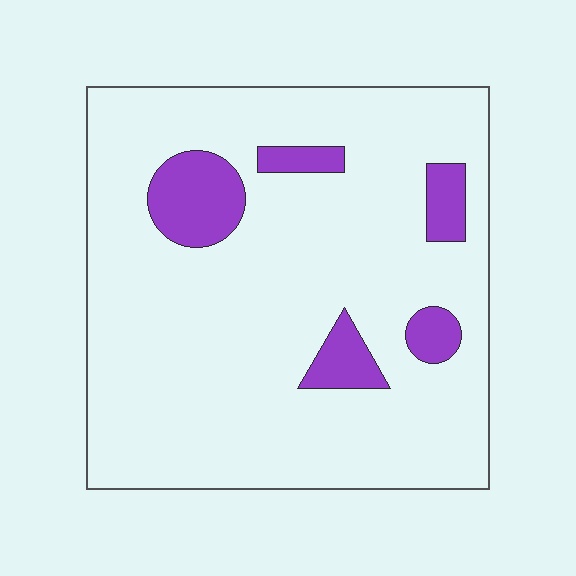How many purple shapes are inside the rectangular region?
5.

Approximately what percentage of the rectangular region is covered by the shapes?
Approximately 10%.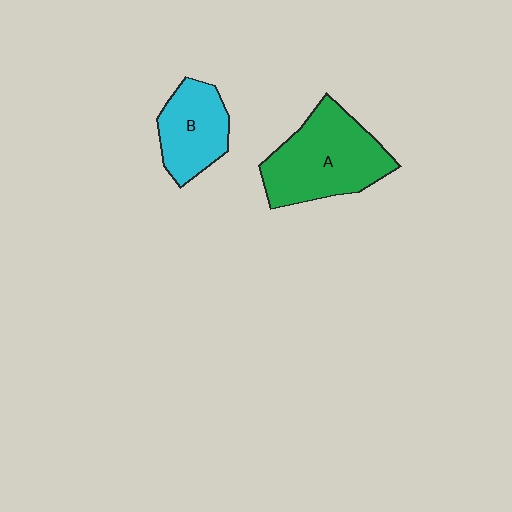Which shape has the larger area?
Shape A (green).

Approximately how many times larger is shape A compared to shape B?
Approximately 1.6 times.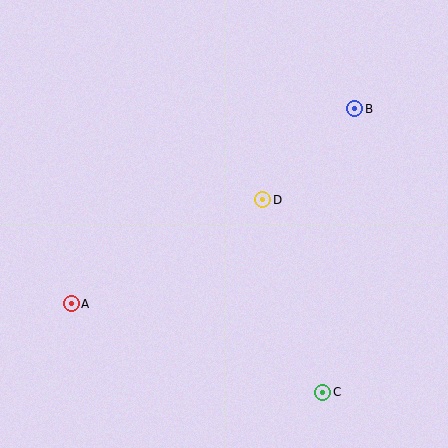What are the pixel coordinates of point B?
Point B is at (355, 109).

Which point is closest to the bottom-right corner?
Point C is closest to the bottom-right corner.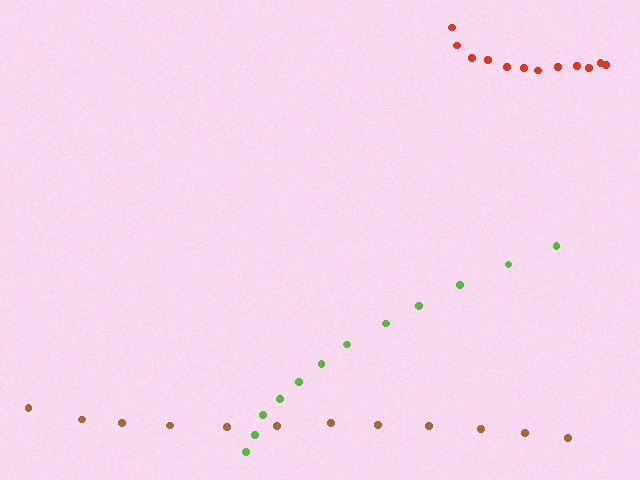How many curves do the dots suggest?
There are 3 distinct paths.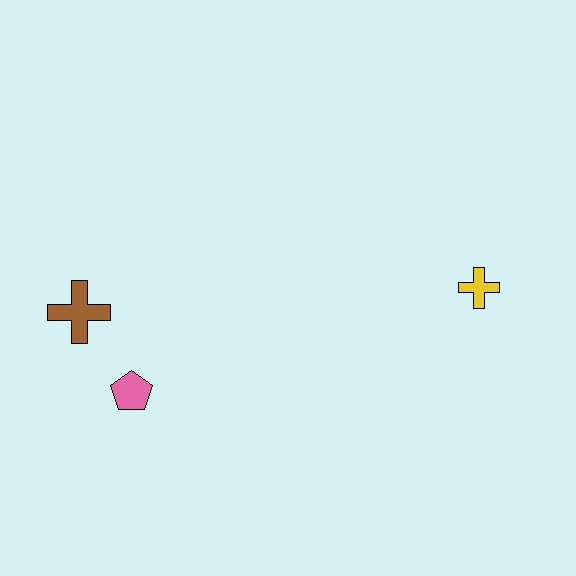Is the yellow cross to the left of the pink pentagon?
No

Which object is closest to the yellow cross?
The pink pentagon is closest to the yellow cross.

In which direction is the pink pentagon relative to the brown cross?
The pink pentagon is below the brown cross.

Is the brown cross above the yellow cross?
No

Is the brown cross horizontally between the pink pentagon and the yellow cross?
No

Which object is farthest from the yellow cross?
The brown cross is farthest from the yellow cross.